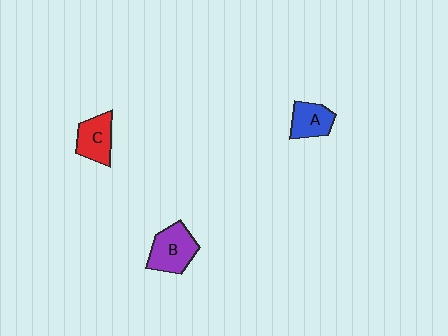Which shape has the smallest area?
Shape A (blue).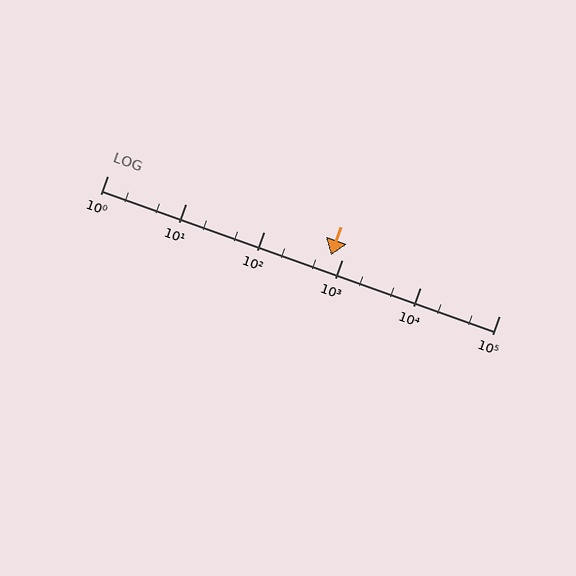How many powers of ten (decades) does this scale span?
The scale spans 5 decades, from 1 to 100000.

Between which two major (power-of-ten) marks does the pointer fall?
The pointer is between 100 and 1000.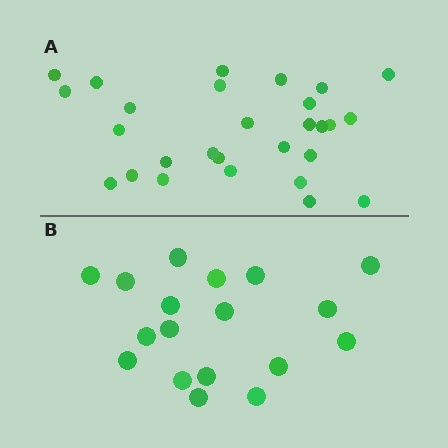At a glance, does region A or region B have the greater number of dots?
Region A (the top region) has more dots.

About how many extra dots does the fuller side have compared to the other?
Region A has roughly 10 or so more dots than region B.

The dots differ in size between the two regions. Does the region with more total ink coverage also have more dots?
No. Region B has more total ink coverage because its dots are larger, but region A actually contains more individual dots. Total area can be misleading — the number of items is what matters here.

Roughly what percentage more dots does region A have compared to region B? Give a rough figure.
About 55% more.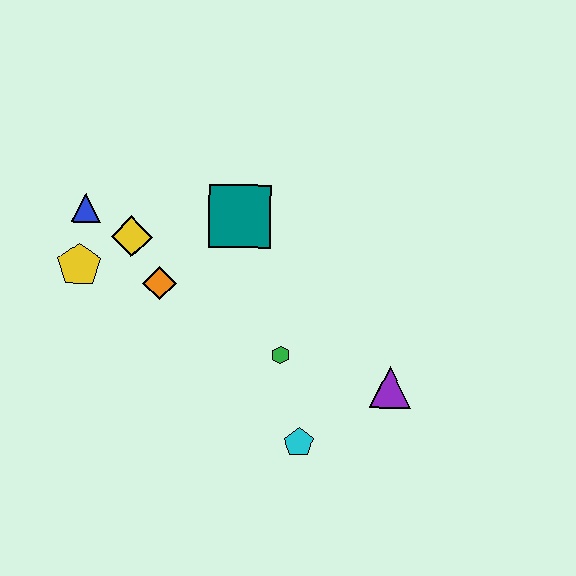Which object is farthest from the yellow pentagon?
The purple triangle is farthest from the yellow pentagon.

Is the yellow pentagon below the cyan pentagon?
No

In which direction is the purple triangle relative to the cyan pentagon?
The purple triangle is to the right of the cyan pentagon.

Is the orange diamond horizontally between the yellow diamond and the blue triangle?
No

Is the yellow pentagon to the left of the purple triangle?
Yes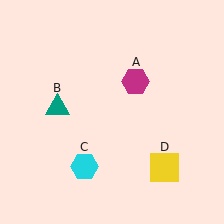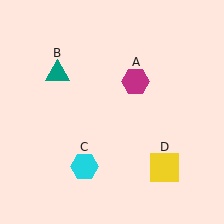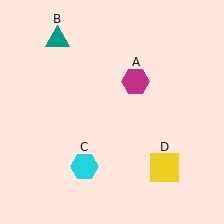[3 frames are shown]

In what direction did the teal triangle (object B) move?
The teal triangle (object B) moved up.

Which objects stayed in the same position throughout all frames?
Magenta hexagon (object A) and cyan hexagon (object C) and yellow square (object D) remained stationary.